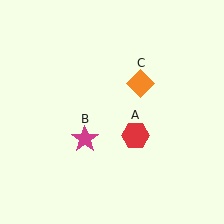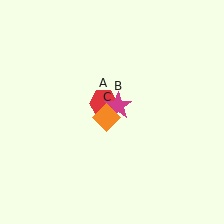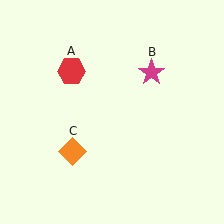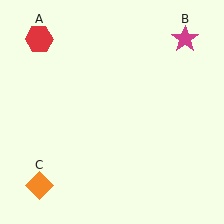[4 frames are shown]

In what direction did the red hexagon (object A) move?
The red hexagon (object A) moved up and to the left.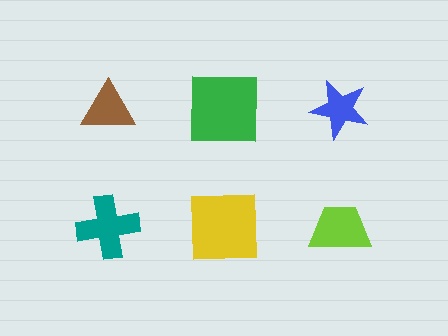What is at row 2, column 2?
A yellow square.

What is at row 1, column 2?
A green square.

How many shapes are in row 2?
3 shapes.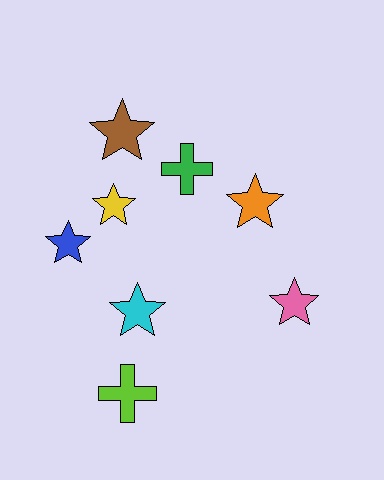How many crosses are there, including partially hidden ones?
There are 2 crosses.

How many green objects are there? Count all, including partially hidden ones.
There is 1 green object.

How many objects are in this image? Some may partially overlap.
There are 8 objects.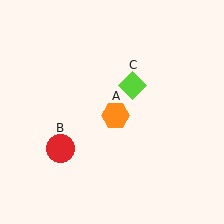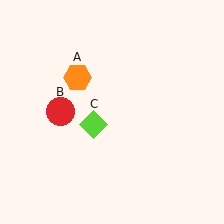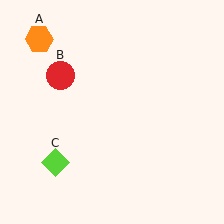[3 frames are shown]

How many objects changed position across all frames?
3 objects changed position: orange hexagon (object A), red circle (object B), lime diamond (object C).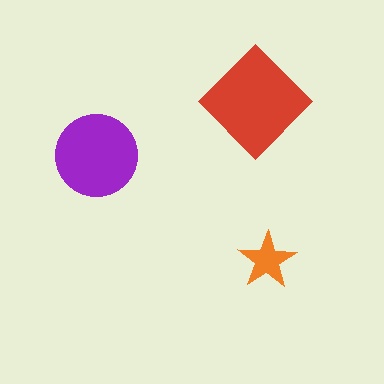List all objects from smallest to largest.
The orange star, the purple circle, the red diamond.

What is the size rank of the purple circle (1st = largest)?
2nd.